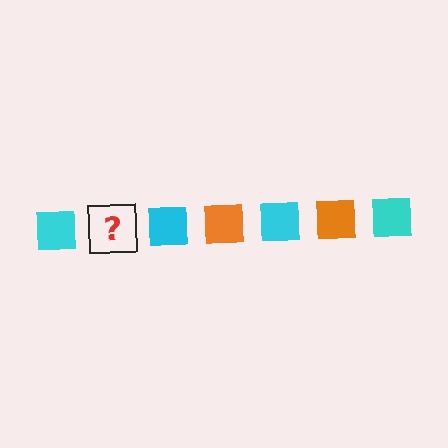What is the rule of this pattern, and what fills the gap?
The rule is that the pattern cycles through cyan, orange squares. The gap should be filled with an orange square.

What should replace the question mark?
The question mark should be replaced with an orange square.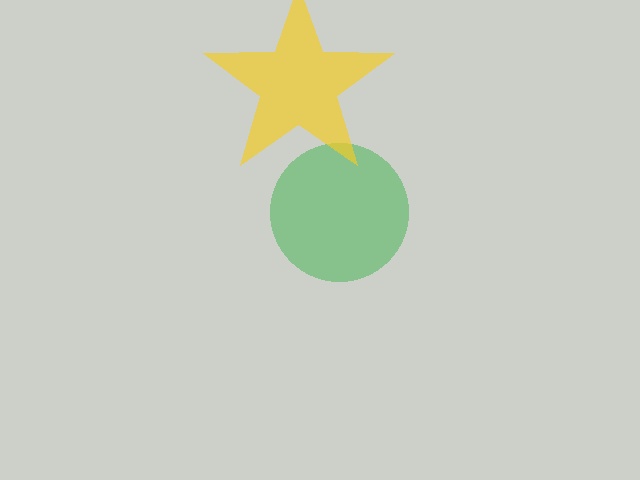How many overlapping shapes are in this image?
There are 2 overlapping shapes in the image.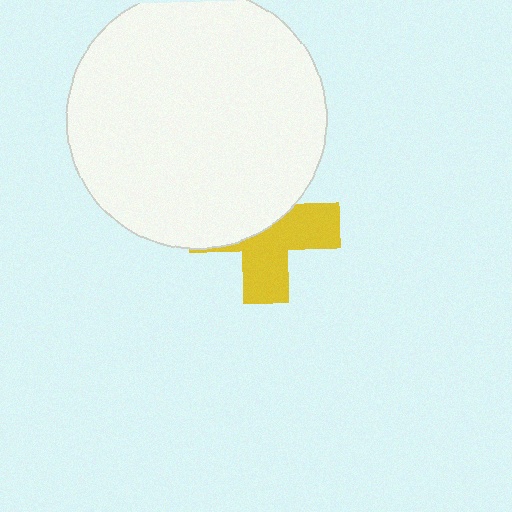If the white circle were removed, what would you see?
You would see the complete yellow cross.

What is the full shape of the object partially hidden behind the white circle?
The partially hidden object is a yellow cross.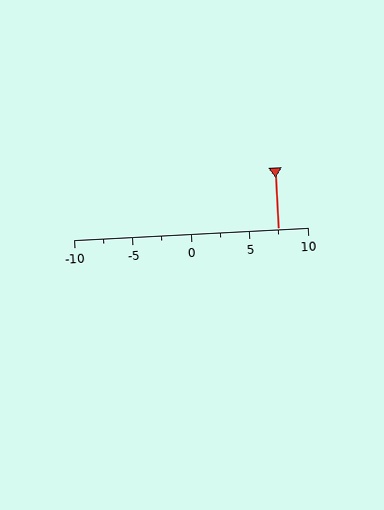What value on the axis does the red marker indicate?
The marker indicates approximately 7.5.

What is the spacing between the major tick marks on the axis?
The major ticks are spaced 5 apart.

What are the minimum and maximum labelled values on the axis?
The axis runs from -10 to 10.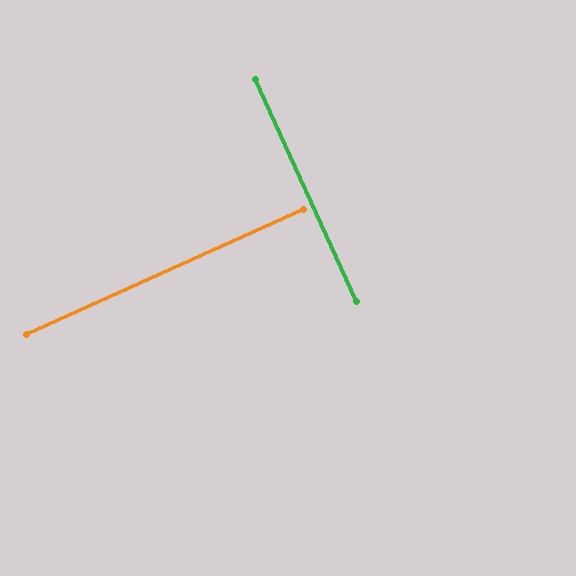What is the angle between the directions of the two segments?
Approximately 90 degrees.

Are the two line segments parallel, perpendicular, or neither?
Perpendicular — they meet at approximately 90°.